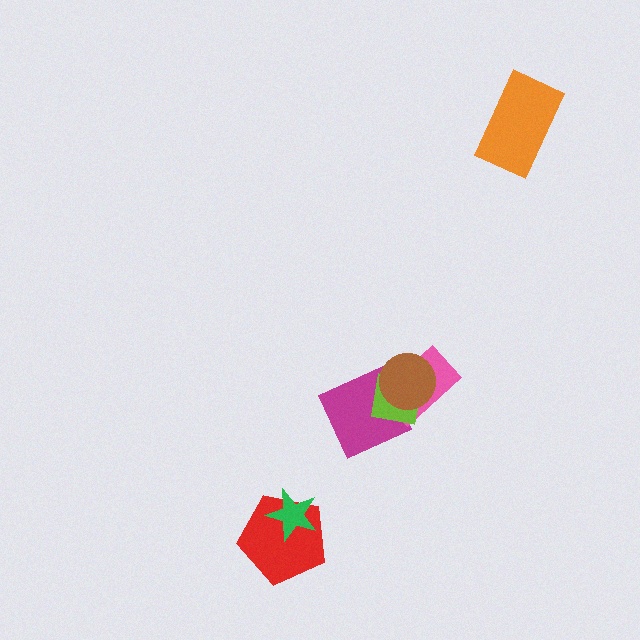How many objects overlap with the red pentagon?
1 object overlaps with the red pentagon.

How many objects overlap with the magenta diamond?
3 objects overlap with the magenta diamond.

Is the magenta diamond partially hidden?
Yes, it is partially covered by another shape.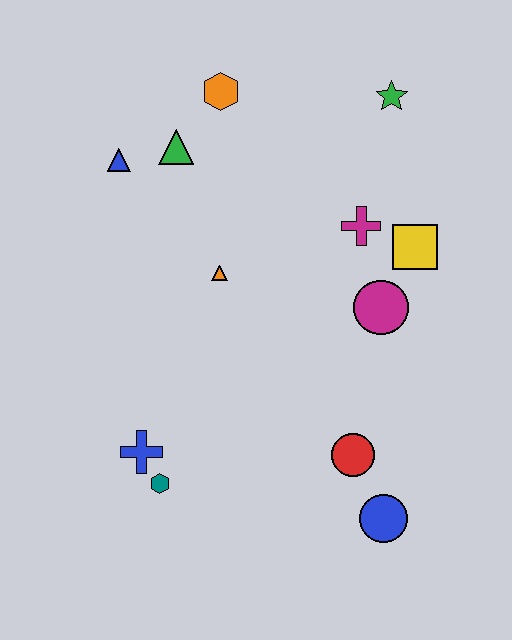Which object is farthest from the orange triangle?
The blue circle is farthest from the orange triangle.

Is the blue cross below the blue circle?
No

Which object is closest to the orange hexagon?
The green triangle is closest to the orange hexagon.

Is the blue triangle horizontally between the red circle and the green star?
No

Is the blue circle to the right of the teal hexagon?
Yes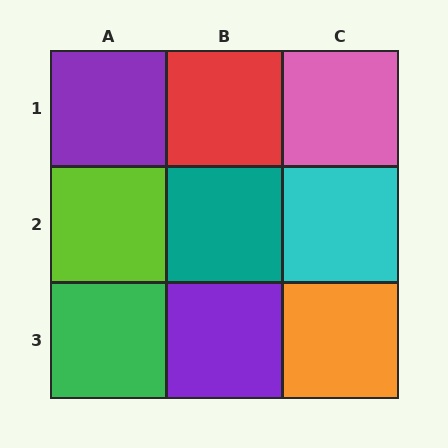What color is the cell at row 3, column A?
Green.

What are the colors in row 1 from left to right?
Purple, red, pink.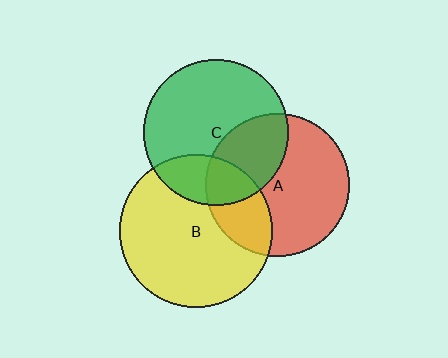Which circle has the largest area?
Circle B (yellow).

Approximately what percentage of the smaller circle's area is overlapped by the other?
Approximately 20%.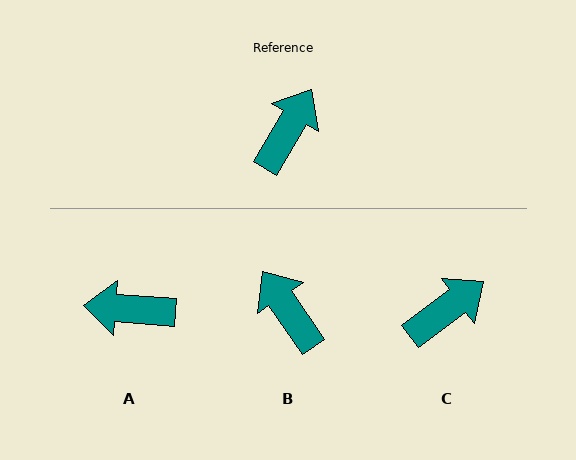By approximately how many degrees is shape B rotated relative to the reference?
Approximately 64 degrees counter-clockwise.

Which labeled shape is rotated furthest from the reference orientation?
A, about 116 degrees away.